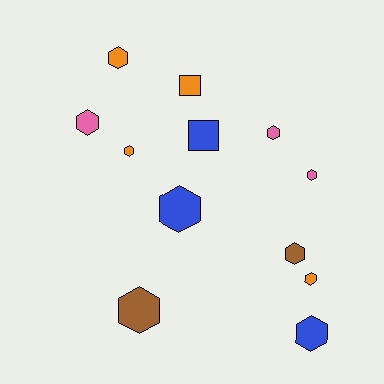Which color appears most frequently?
Orange, with 4 objects.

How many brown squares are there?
There are no brown squares.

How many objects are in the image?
There are 12 objects.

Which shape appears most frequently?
Hexagon, with 10 objects.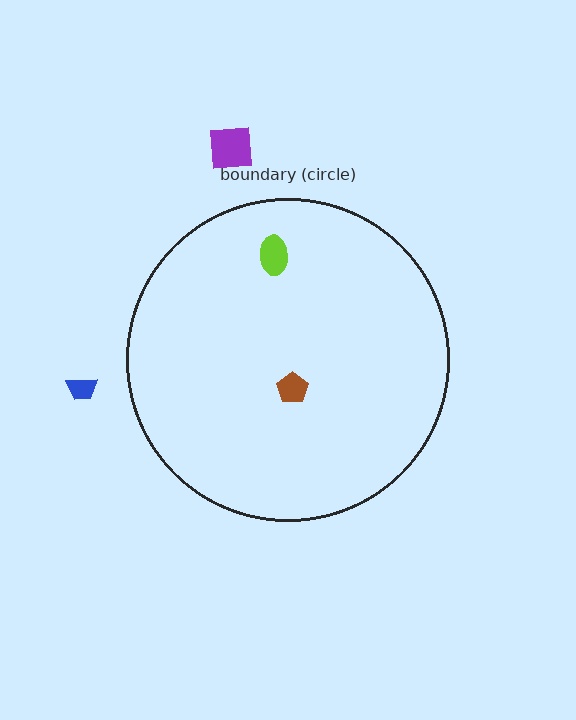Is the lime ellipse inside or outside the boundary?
Inside.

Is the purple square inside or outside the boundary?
Outside.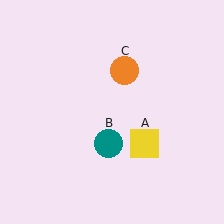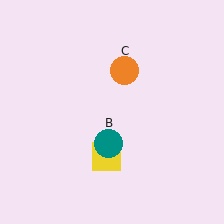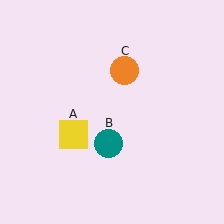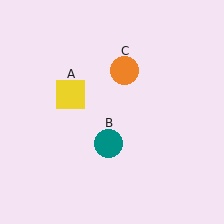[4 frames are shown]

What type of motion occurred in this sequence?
The yellow square (object A) rotated clockwise around the center of the scene.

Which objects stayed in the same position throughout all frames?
Teal circle (object B) and orange circle (object C) remained stationary.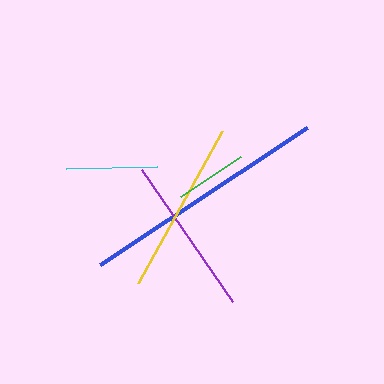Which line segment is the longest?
The blue line is the longest at approximately 248 pixels.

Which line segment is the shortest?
The green line is the shortest at approximately 72 pixels.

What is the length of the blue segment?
The blue segment is approximately 248 pixels long.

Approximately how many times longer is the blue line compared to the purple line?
The blue line is approximately 1.6 times the length of the purple line.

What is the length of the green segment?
The green segment is approximately 72 pixels long.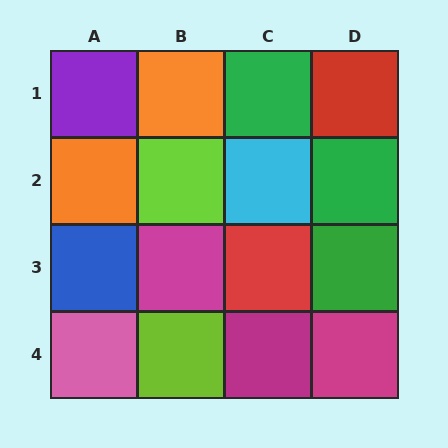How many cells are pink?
1 cell is pink.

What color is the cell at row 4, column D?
Magenta.